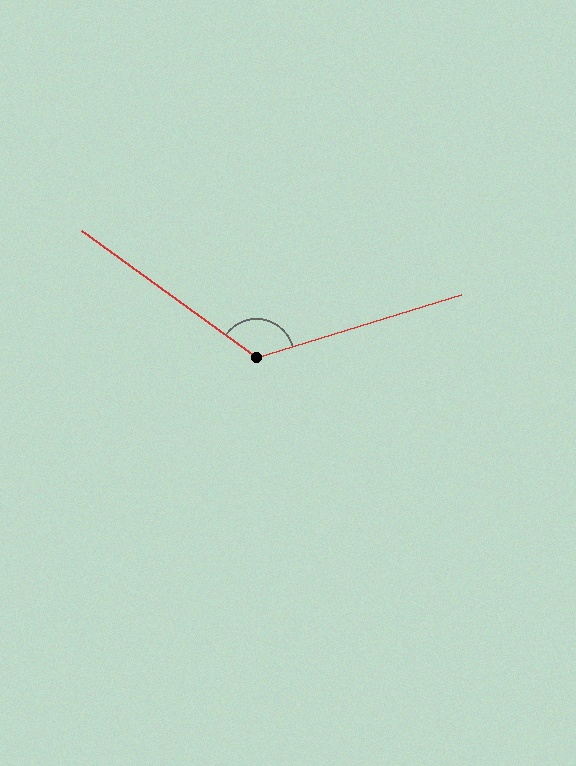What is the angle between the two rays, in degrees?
Approximately 127 degrees.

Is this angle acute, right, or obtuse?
It is obtuse.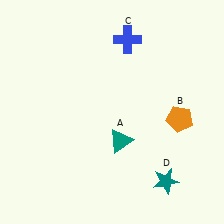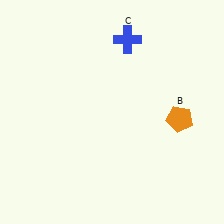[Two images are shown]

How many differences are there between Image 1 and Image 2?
There are 2 differences between the two images.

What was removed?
The teal triangle (A), the teal star (D) were removed in Image 2.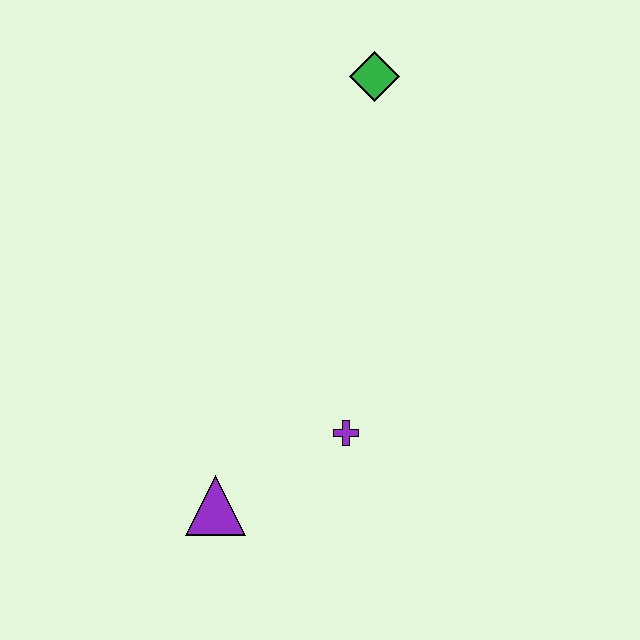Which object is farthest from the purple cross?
The green diamond is farthest from the purple cross.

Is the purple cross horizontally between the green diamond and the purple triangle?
Yes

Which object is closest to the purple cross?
The purple triangle is closest to the purple cross.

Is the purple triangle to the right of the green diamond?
No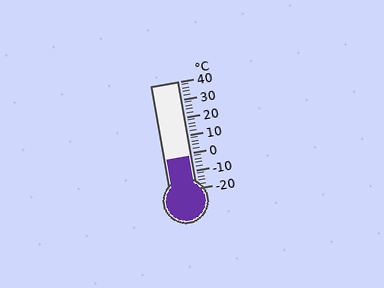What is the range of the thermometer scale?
The thermometer scale ranges from -20°C to 40°C.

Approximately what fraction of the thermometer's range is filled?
The thermometer is filled to approximately 30% of its range.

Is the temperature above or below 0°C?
The temperature is below 0°C.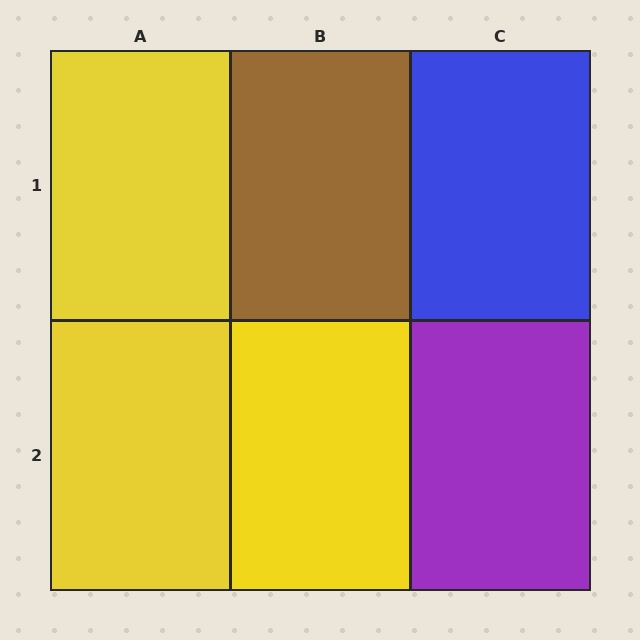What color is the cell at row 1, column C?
Blue.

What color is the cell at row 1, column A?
Yellow.